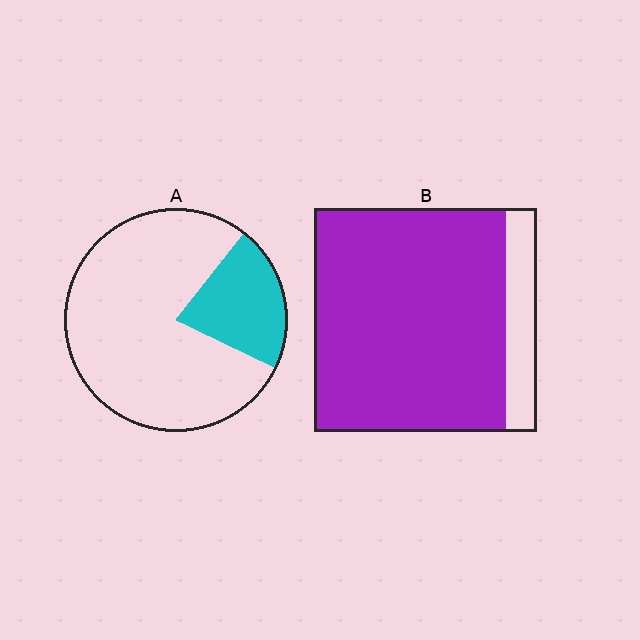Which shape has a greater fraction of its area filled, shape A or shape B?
Shape B.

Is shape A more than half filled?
No.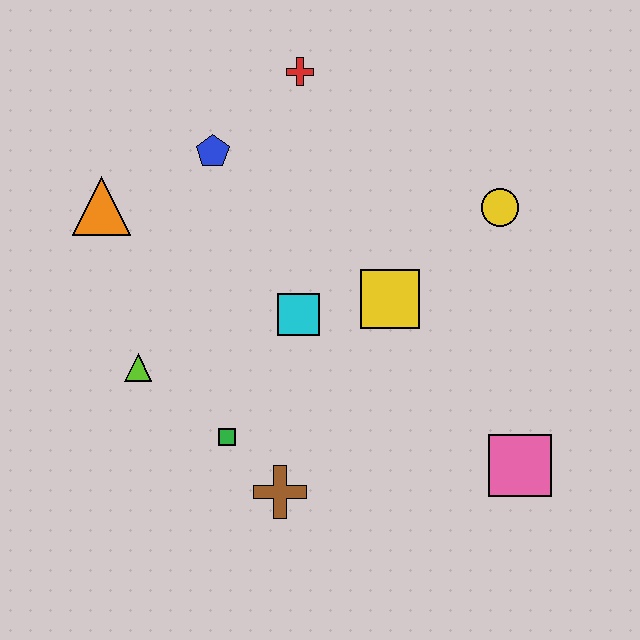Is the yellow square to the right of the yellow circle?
No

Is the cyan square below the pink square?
No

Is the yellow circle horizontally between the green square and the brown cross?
No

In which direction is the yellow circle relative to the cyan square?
The yellow circle is to the right of the cyan square.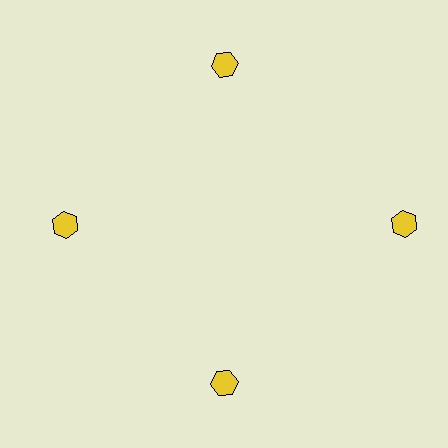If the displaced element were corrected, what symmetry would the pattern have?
It would have 4-fold rotational symmetry — the pattern would map onto itself every 90 degrees.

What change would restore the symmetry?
The symmetry would be restored by moving it inward, back onto the ring so that all 4 hexagons sit at equal angles and equal distance from the center.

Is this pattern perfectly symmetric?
No. The 4 yellow hexagons are arranged in a ring, but one element near the 3 o'clock position is pushed outward from the center, breaking the 4-fold rotational symmetry.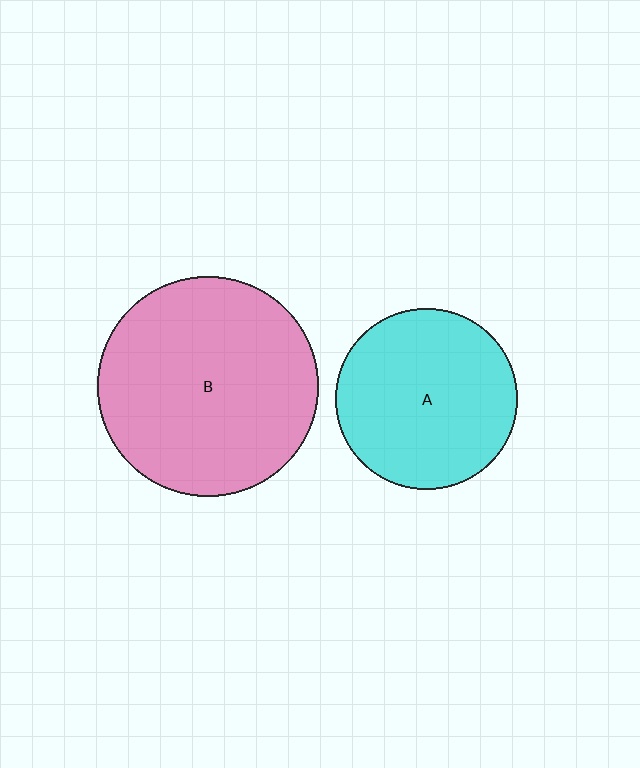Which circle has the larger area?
Circle B (pink).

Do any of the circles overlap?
No, none of the circles overlap.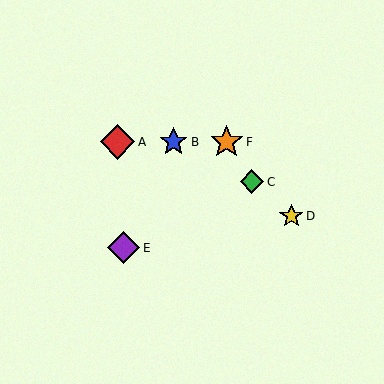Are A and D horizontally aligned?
No, A is at y≈142 and D is at y≈216.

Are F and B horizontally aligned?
Yes, both are at y≈142.